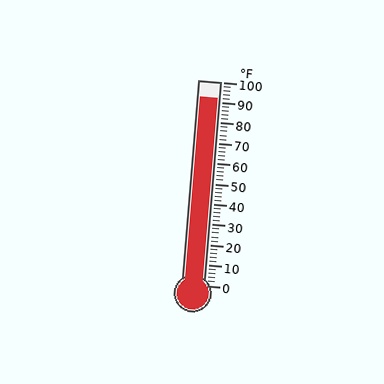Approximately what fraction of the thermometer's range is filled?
The thermometer is filled to approximately 90% of its range.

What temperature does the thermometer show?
The thermometer shows approximately 92°F.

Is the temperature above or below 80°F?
The temperature is above 80°F.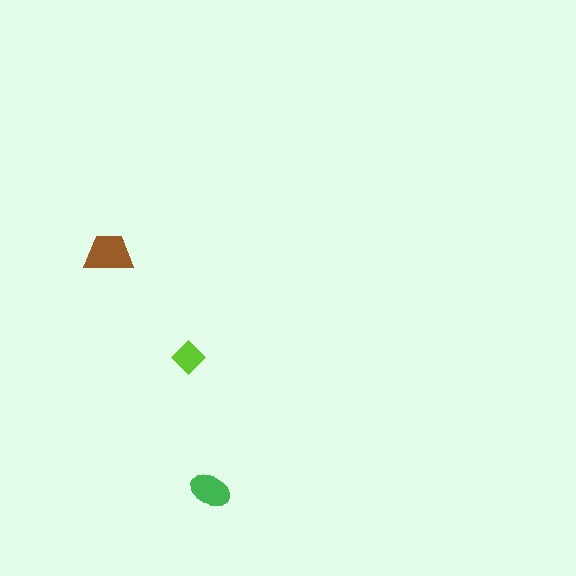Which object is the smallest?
The lime diamond.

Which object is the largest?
The brown trapezoid.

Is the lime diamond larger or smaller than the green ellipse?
Smaller.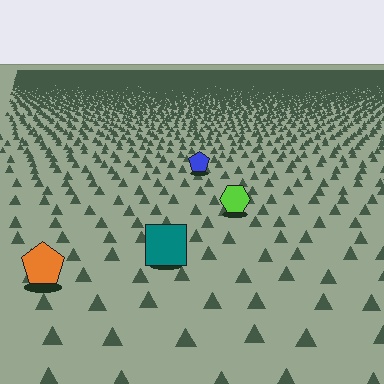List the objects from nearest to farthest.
From nearest to farthest: the orange pentagon, the teal square, the lime hexagon, the blue pentagon.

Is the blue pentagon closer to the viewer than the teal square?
No. The teal square is closer — you can tell from the texture gradient: the ground texture is coarser near it.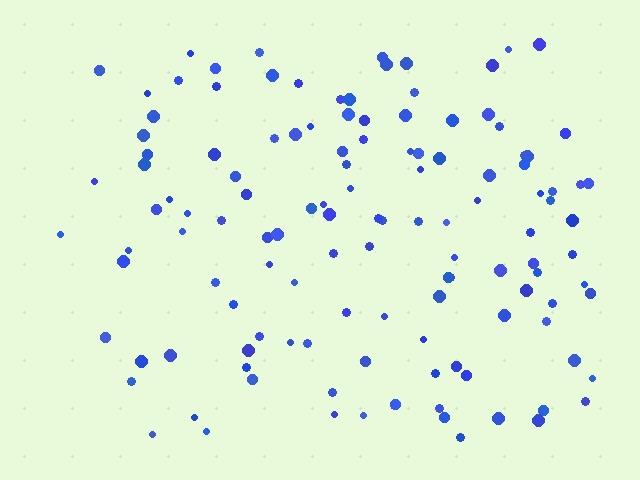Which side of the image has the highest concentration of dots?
The right.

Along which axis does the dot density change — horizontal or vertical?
Horizontal.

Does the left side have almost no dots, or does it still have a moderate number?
Still a moderate number, just noticeably fewer than the right.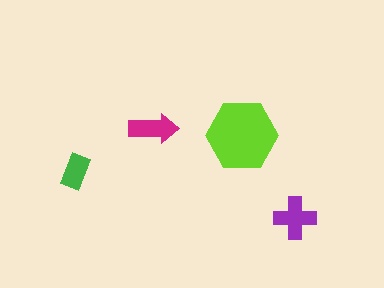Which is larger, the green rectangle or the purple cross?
The purple cross.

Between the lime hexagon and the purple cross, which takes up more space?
The lime hexagon.